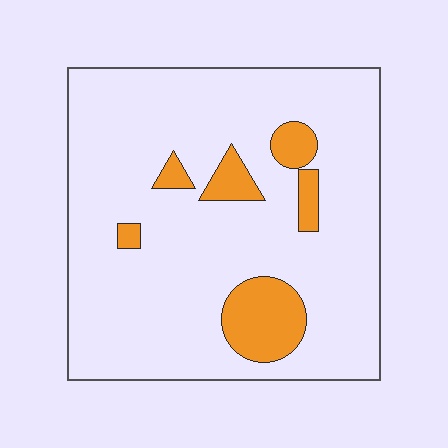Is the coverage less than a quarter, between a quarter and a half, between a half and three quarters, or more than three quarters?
Less than a quarter.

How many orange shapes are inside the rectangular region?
6.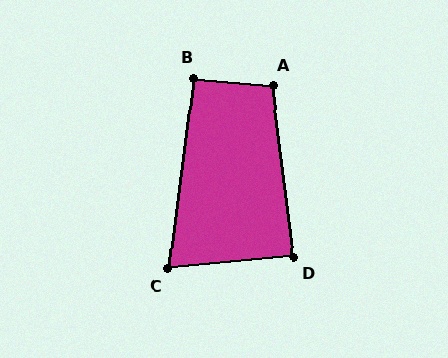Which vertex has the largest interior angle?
A, at approximately 102 degrees.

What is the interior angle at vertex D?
Approximately 88 degrees (approximately right).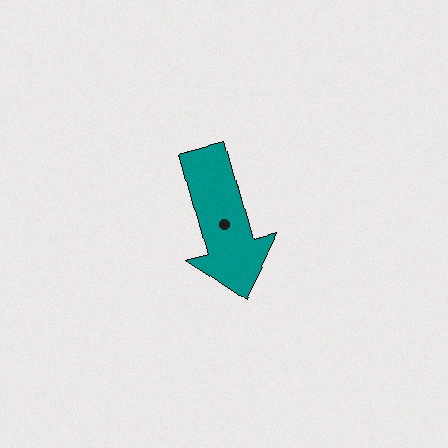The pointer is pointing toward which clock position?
Roughly 6 o'clock.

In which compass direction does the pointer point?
South.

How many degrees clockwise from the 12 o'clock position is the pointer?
Approximately 165 degrees.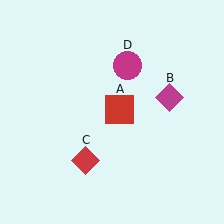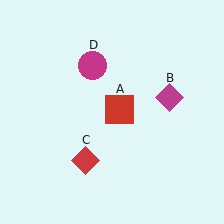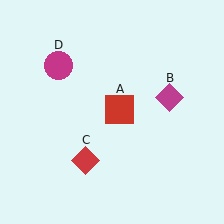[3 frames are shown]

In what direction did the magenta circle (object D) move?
The magenta circle (object D) moved left.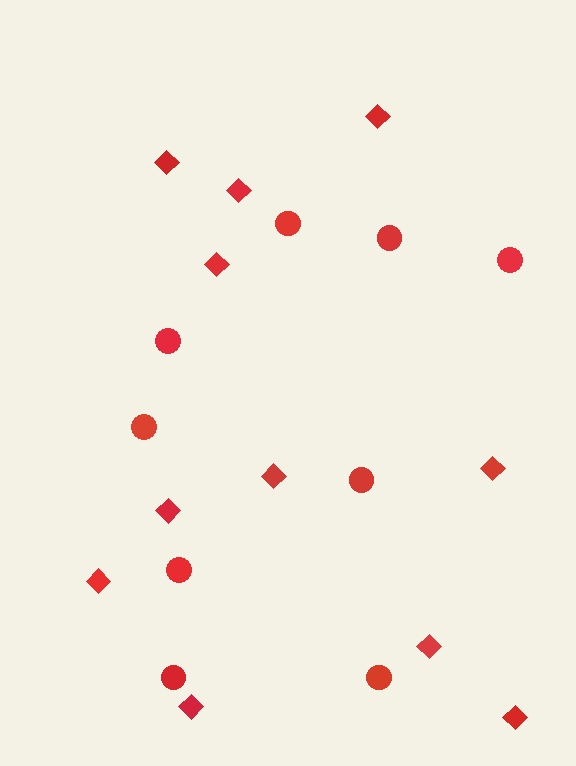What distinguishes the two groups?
There are 2 groups: one group of diamonds (11) and one group of circles (9).